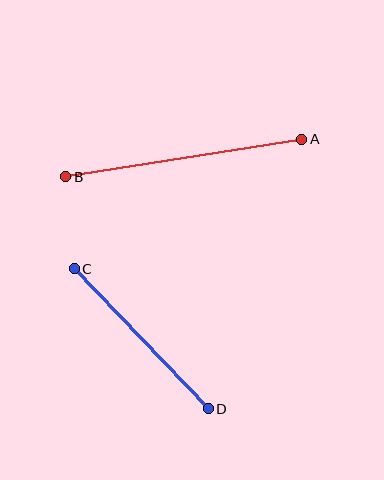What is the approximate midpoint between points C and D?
The midpoint is at approximately (141, 339) pixels.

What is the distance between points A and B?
The distance is approximately 239 pixels.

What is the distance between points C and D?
The distance is approximately 194 pixels.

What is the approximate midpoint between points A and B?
The midpoint is at approximately (184, 158) pixels.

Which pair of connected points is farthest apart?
Points A and B are farthest apart.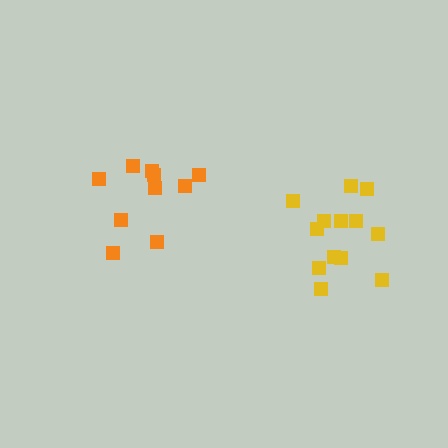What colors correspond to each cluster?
The clusters are colored: orange, yellow.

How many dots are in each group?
Group 1: 10 dots, Group 2: 13 dots (23 total).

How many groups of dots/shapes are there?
There are 2 groups.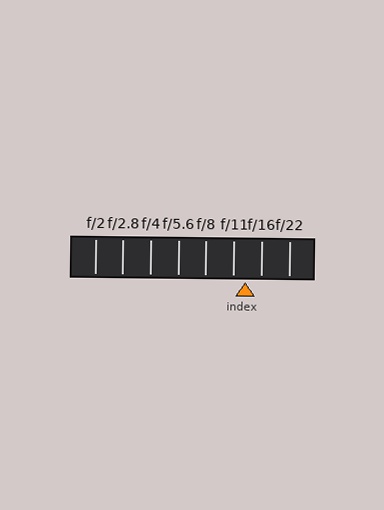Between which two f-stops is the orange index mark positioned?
The index mark is between f/11 and f/16.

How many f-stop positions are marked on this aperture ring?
There are 8 f-stop positions marked.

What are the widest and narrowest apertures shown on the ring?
The widest aperture shown is f/2 and the narrowest is f/22.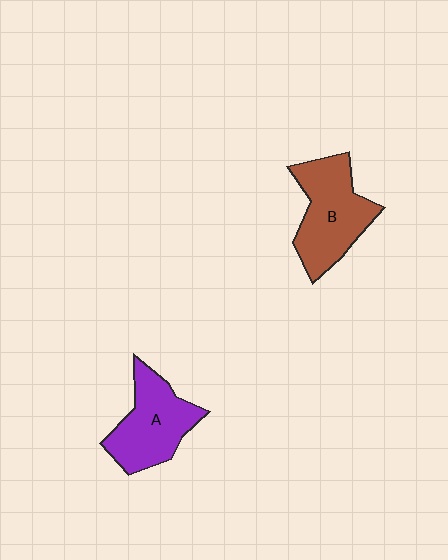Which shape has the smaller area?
Shape A (purple).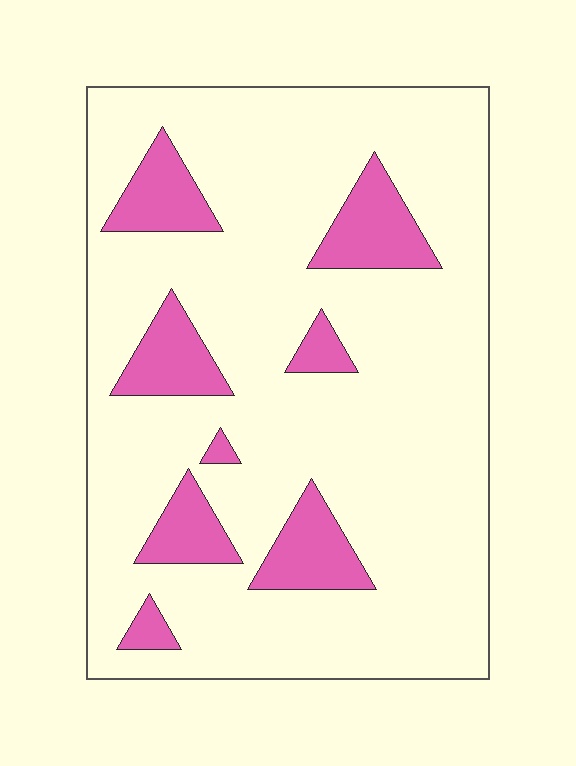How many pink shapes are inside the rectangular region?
8.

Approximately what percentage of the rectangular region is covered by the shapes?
Approximately 15%.